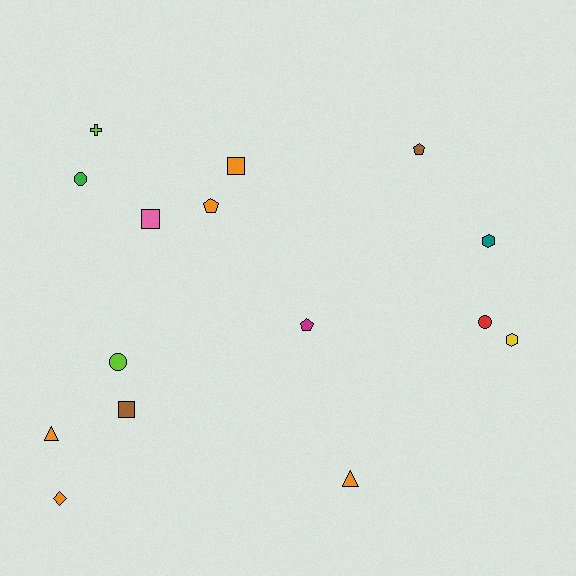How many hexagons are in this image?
There are 2 hexagons.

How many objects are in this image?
There are 15 objects.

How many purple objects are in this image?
There are no purple objects.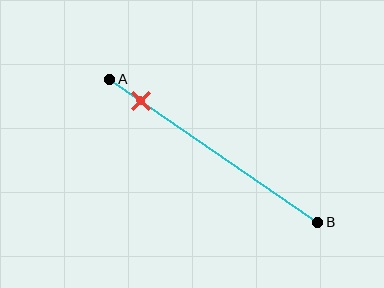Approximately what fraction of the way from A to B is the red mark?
The red mark is approximately 15% of the way from A to B.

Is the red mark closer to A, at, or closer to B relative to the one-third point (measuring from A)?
The red mark is closer to point A than the one-third point of segment AB.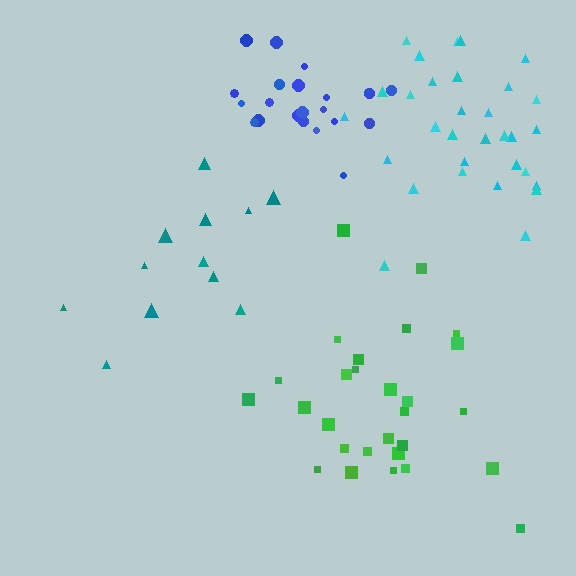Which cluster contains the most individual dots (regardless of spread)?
Cyan (31).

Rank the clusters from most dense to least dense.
blue, cyan, green, teal.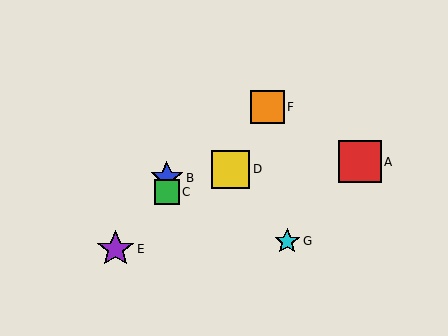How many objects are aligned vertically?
2 objects (B, C) are aligned vertically.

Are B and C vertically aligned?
Yes, both are at x≈167.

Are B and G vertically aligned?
No, B is at x≈167 and G is at x≈287.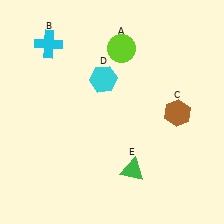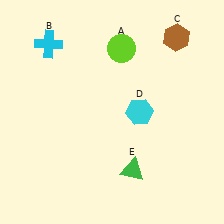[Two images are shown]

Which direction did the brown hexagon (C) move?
The brown hexagon (C) moved up.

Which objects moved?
The objects that moved are: the brown hexagon (C), the cyan hexagon (D).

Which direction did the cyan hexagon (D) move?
The cyan hexagon (D) moved right.